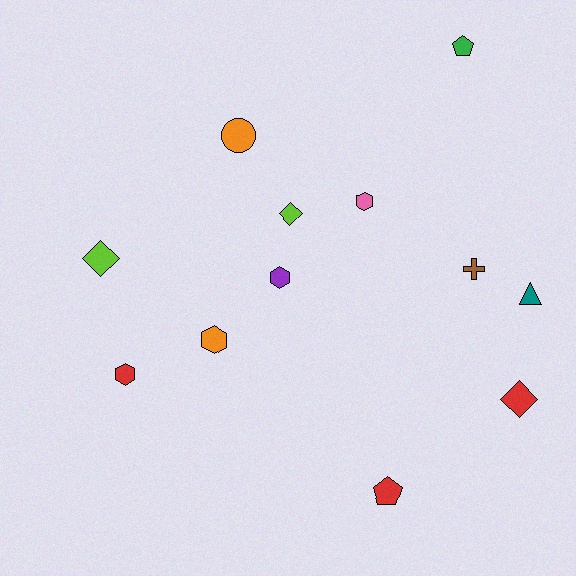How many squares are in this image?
There are no squares.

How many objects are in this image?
There are 12 objects.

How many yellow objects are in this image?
There are no yellow objects.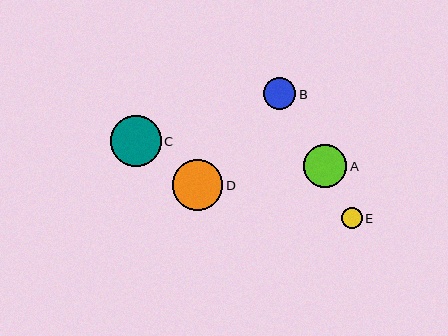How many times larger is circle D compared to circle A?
Circle D is approximately 1.2 times the size of circle A.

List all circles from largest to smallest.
From largest to smallest: C, D, A, B, E.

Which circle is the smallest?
Circle E is the smallest with a size of approximately 21 pixels.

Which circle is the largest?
Circle C is the largest with a size of approximately 51 pixels.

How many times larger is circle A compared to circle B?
Circle A is approximately 1.3 times the size of circle B.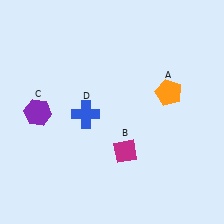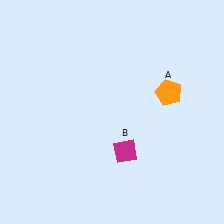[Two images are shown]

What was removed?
The purple hexagon (C), the blue cross (D) were removed in Image 2.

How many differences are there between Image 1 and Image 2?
There are 2 differences between the two images.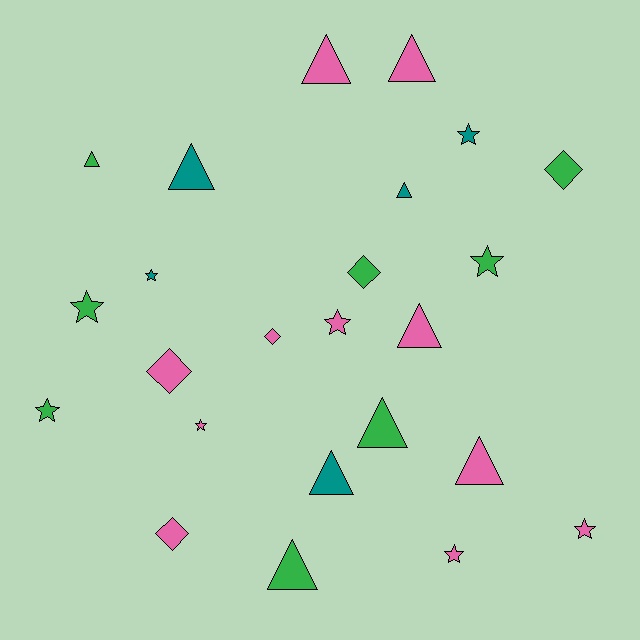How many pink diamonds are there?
There are 3 pink diamonds.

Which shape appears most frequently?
Triangle, with 10 objects.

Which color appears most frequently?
Pink, with 11 objects.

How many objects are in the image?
There are 24 objects.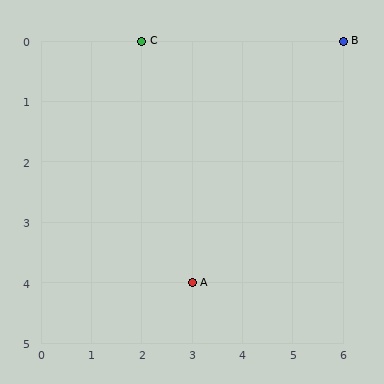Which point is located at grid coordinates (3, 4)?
Point A is at (3, 4).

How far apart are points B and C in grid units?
Points B and C are 4 columns apart.